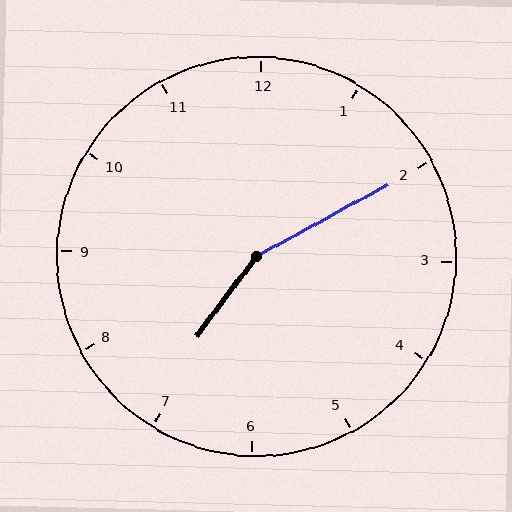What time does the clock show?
7:10.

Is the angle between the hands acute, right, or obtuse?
It is obtuse.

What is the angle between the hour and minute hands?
Approximately 155 degrees.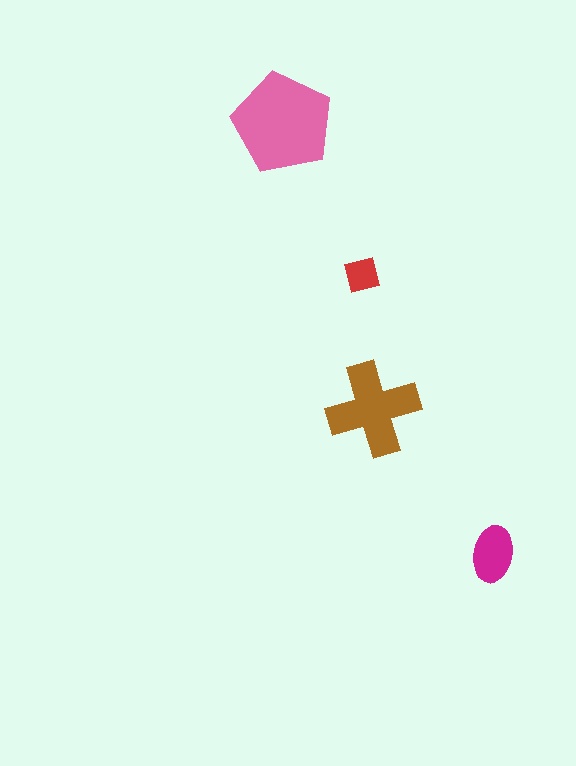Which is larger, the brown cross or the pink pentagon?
The pink pentagon.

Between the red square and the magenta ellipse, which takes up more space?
The magenta ellipse.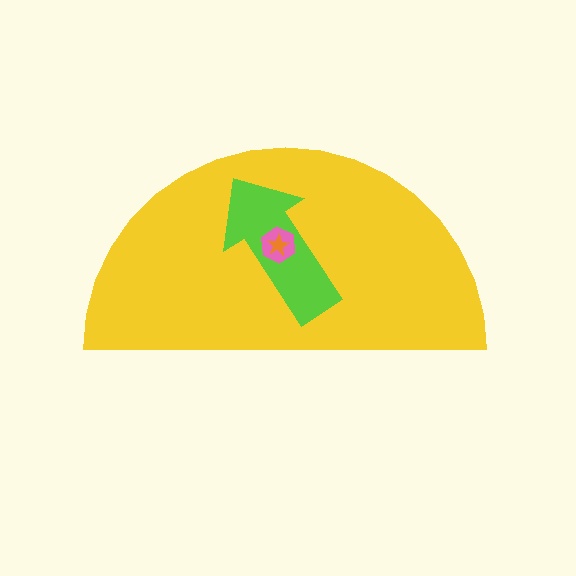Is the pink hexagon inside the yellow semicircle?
Yes.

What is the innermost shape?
The orange star.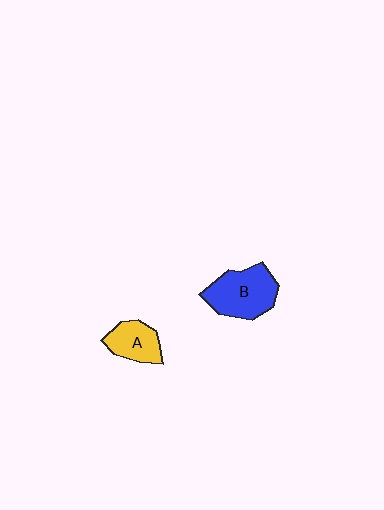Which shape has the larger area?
Shape B (blue).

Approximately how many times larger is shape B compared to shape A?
Approximately 1.6 times.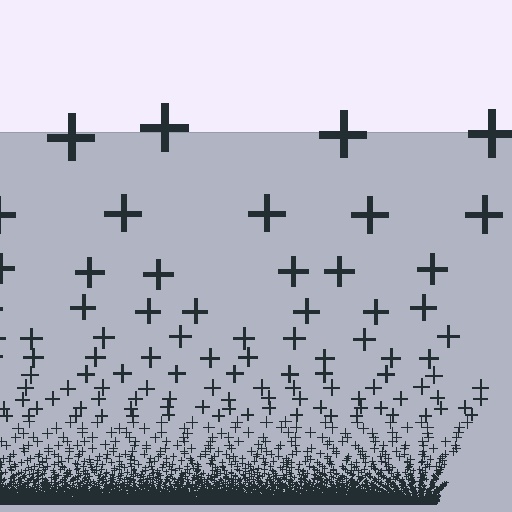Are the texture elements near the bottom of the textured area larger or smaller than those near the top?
Smaller. The gradient is inverted — elements near the bottom are smaller and denser.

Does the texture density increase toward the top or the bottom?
Density increases toward the bottom.